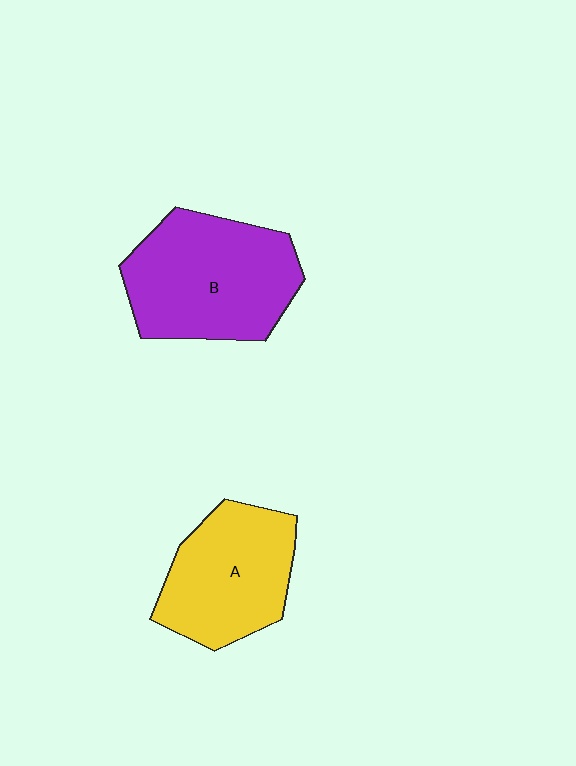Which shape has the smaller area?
Shape A (yellow).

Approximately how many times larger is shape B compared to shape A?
Approximately 1.2 times.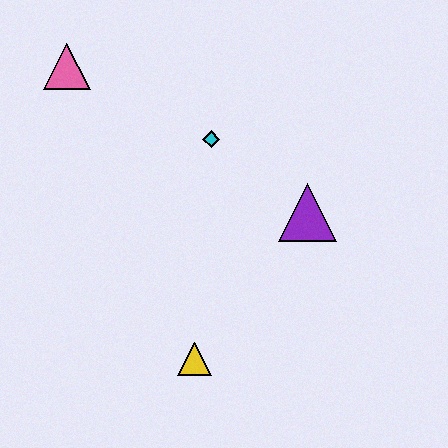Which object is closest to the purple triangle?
The cyan diamond is closest to the purple triangle.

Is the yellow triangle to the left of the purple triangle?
Yes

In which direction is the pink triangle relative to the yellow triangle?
The pink triangle is above the yellow triangle.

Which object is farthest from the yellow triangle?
The pink triangle is farthest from the yellow triangle.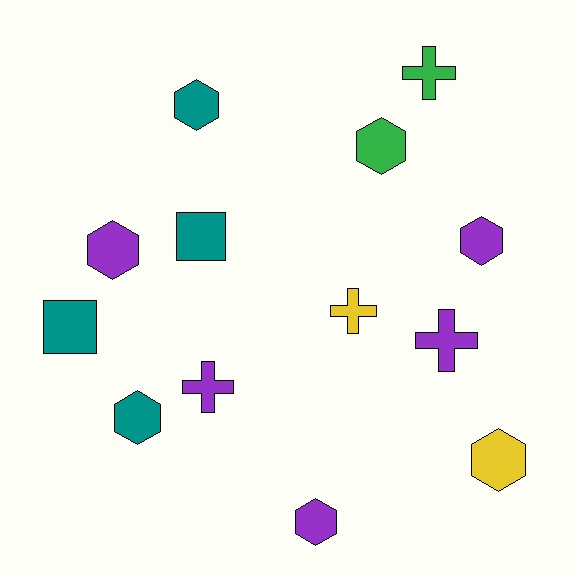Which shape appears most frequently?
Hexagon, with 7 objects.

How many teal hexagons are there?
There are 2 teal hexagons.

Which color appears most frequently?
Purple, with 5 objects.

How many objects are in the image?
There are 13 objects.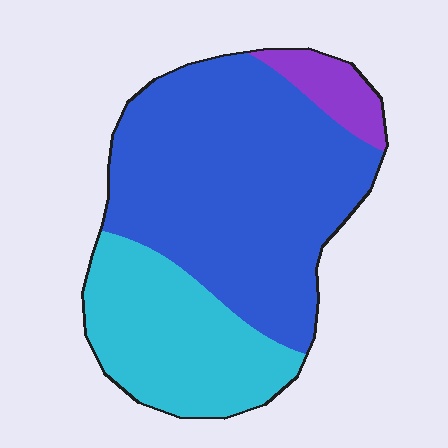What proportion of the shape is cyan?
Cyan takes up about one third (1/3) of the shape.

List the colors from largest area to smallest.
From largest to smallest: blue, cyan, purple.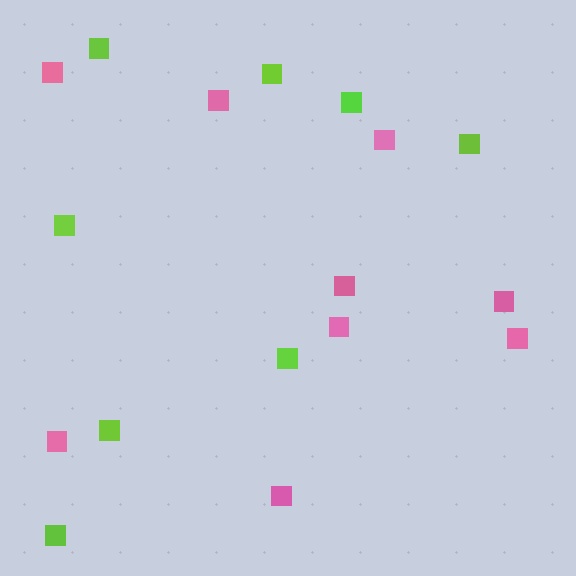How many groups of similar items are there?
There are 2 groups: one group of pink squares (9) and one group of lime squares (8).